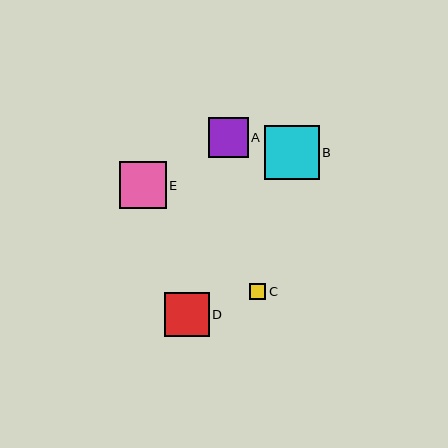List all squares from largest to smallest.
From largest to smallest: B, E, D, A, C.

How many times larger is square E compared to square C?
Square E is approximately 2.9 times the size of square C.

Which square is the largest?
Square B is the largest with a size of approximately 55 pixels.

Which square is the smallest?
Square C is the smallest with a size of approximately 16 pixels.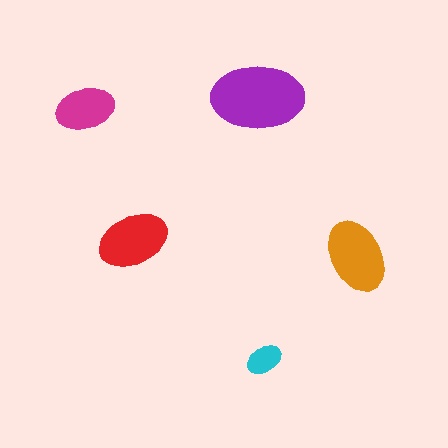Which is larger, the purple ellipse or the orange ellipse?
The purple one.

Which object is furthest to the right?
The orange ellipse is rightmost.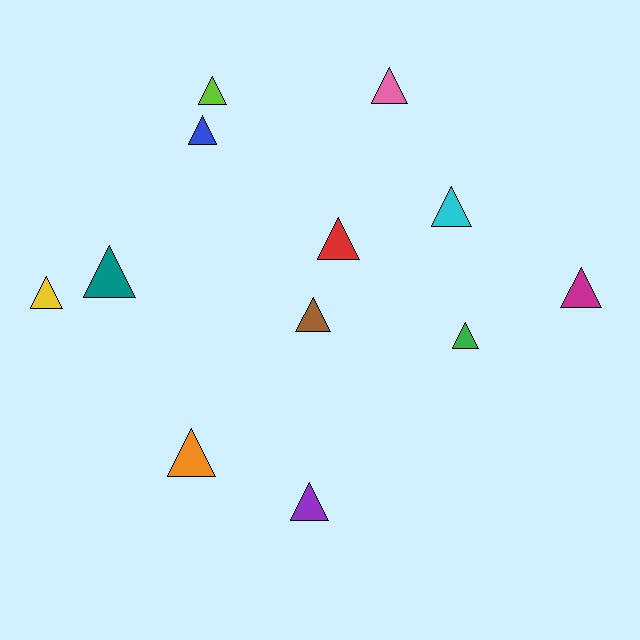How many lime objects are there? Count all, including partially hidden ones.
There is 1 lime object.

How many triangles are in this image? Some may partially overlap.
There are 12 triangles.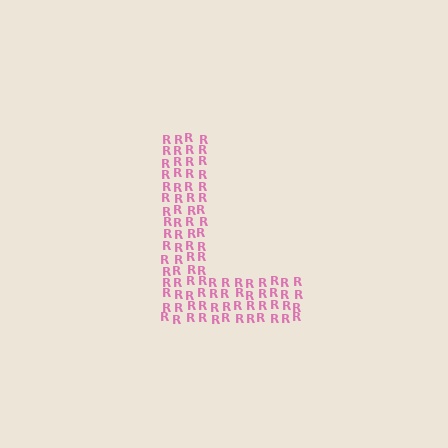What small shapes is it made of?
It is made of small letter R's.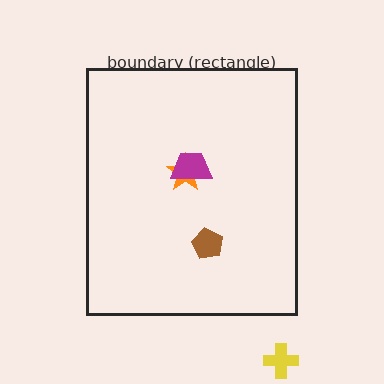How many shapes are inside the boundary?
3 inside, 1 outside.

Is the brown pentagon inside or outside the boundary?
Inside.